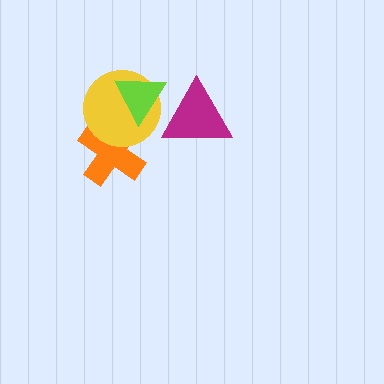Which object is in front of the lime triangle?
The magenta triangle is in front of the lime triangle.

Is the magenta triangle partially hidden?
No, no other shape covers it.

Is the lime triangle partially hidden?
Yes, it is partially covered by another shape.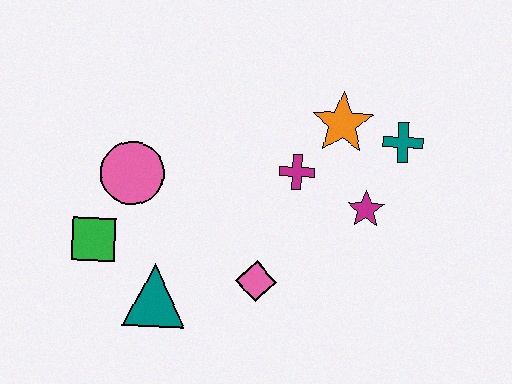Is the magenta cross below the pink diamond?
No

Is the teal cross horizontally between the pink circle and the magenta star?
No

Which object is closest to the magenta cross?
The orange star is closest to the magenta cross.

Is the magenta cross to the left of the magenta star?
Yes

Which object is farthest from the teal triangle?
The teal cross is farthest from the teal triangle.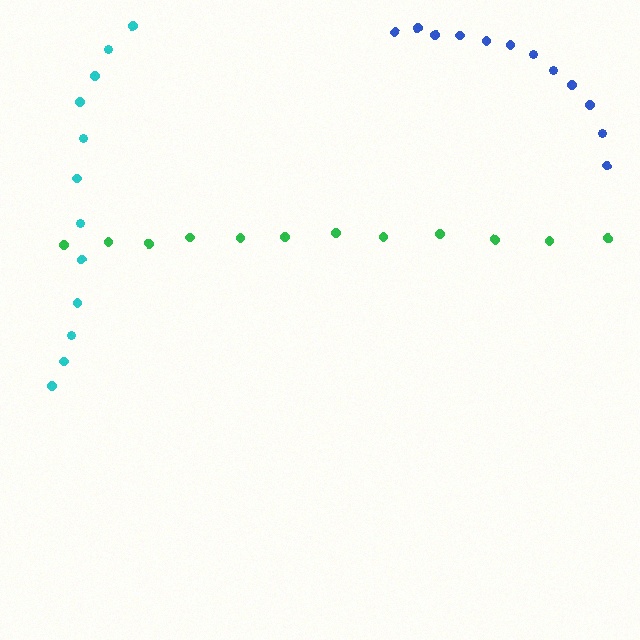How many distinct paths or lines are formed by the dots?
There are 3 distinct paths.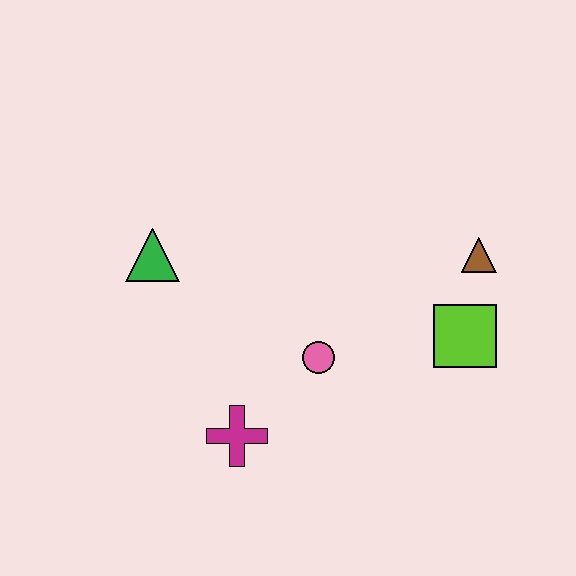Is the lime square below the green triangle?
Yes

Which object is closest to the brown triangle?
The lime square is closest to the brown triangle.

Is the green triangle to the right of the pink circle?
No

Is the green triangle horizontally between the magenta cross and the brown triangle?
No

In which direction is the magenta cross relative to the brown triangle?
The magenta cross is to the left of the brown triangle.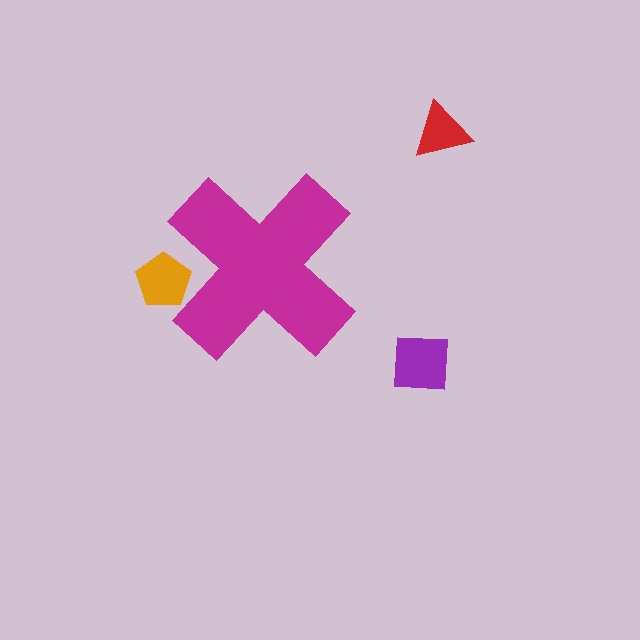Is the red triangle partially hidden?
No, the red triangle is fully visible.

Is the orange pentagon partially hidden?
Yes, the orange pentagon is partially hidden behind the magenta cross.